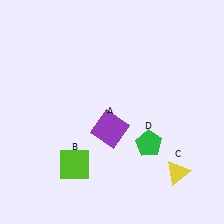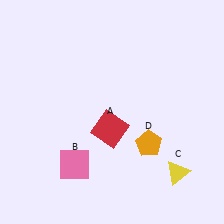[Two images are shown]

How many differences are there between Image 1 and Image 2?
There are 3 differences between the two images.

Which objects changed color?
A changed from purple to red. B changed from lime to pink. D changed from green to orange.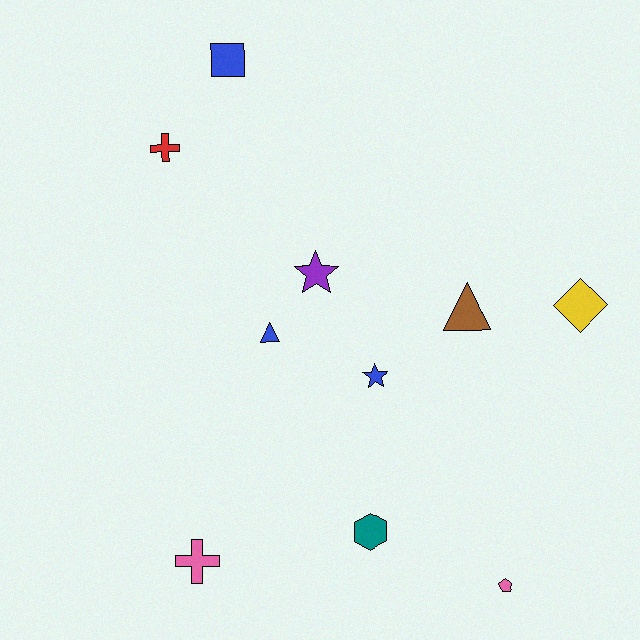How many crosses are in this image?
There are 2 crosses.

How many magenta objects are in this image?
There are no magenta objects.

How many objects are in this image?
There are 10 objects.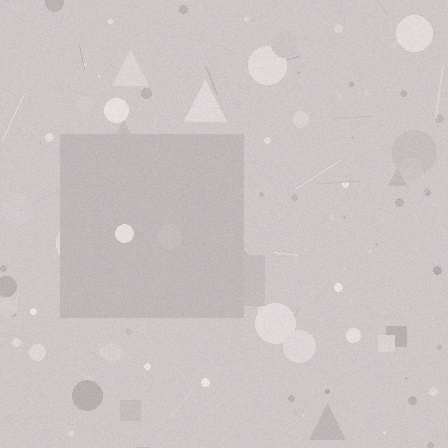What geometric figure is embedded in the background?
A square is embedded in the background.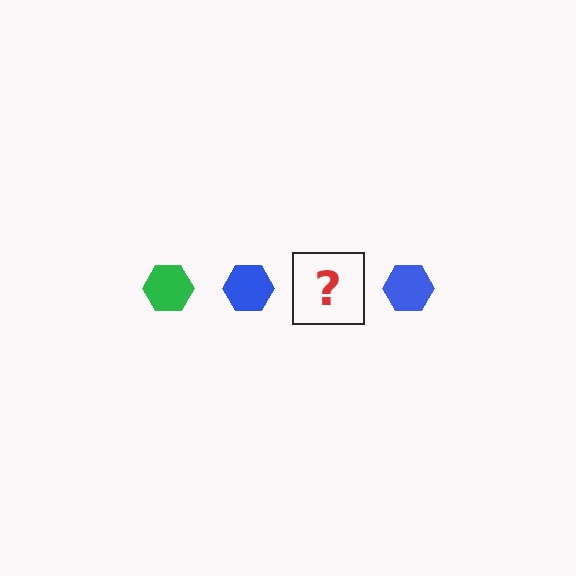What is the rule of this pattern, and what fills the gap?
The rule is that the pattern cycles through green, blue hexagons. The gap should be filled with a green hexagon.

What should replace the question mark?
The question mark should be replaced with a green hexagon.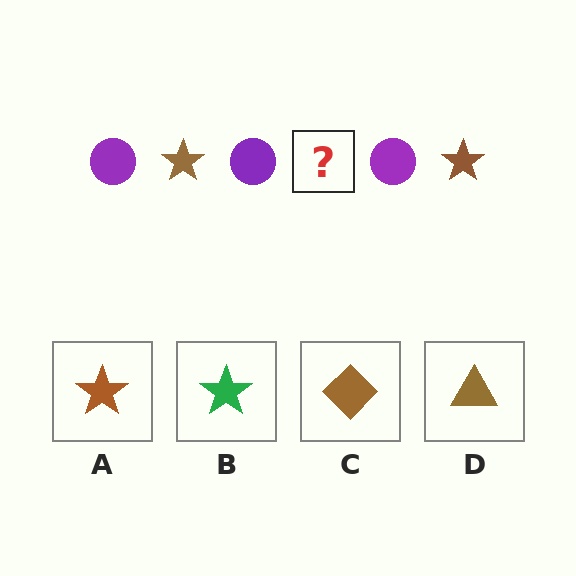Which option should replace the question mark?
Option A.